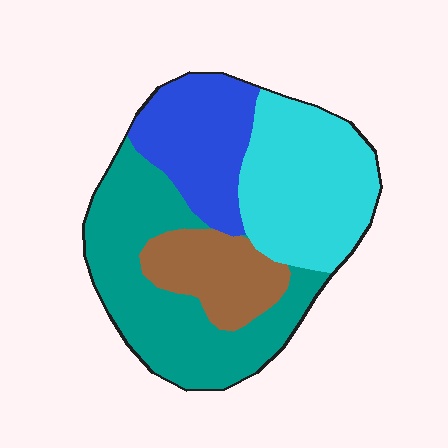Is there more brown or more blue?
Blue.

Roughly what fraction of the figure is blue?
Blue takes up about one fifth (1/5) of the figure.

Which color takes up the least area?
Brown, at roughly 15%.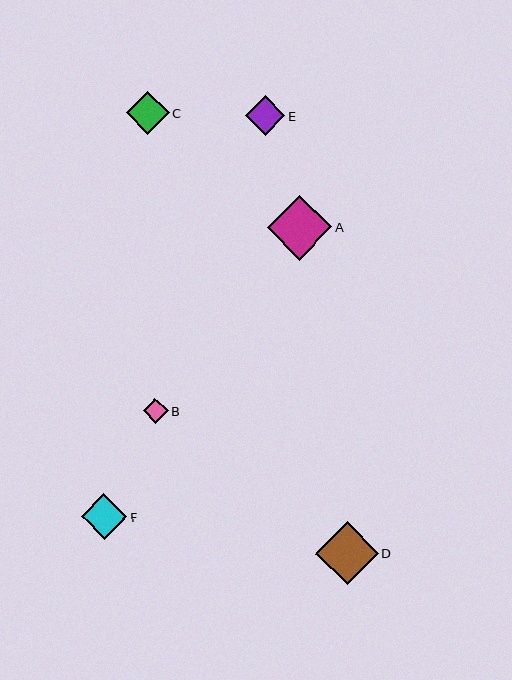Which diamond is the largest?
Diamond A is the largest with a size of approximately 65 pixels.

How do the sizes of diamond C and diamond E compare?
Diamond C and diamond E are approximately the same size.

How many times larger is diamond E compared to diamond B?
Diamond E is approximately 1.6 times the size of diamond B.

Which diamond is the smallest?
Diamond B is the smallest with a size of approximately 25 pixels.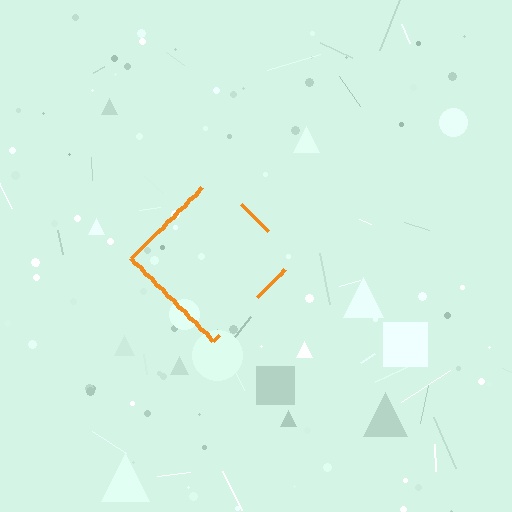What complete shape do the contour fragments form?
The contour fragments form a diamond.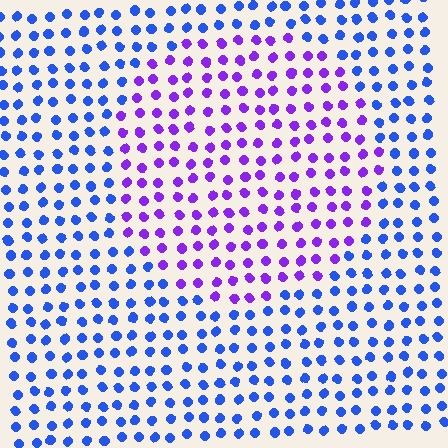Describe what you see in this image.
The image is filled with small blue elements in a uniform arrangement. A circle-shaped region is visible where the elements are tinted to a slightly different hue, forming a subtle color boundary.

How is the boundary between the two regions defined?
The boundary is defined purely by a slight shift in hue (about 47 degrees). Spacing, size, and orientation are identical on both sides.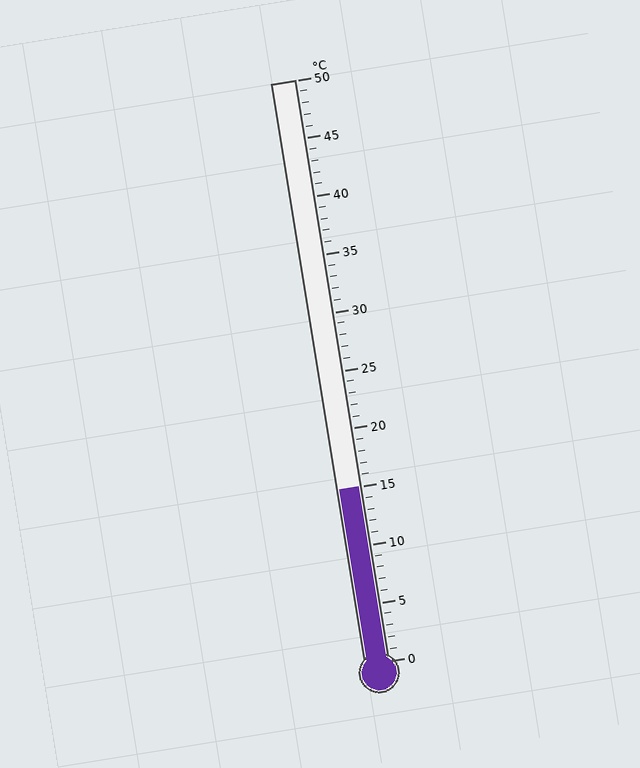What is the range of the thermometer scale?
The thermometer scale ranges from 0°C to 50°C.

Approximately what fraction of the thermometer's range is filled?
The thermometer is filled to approximately 30% of its range.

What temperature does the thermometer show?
The thermometer shows approximately 15°C.